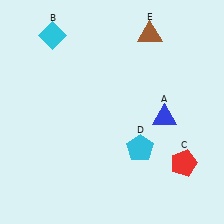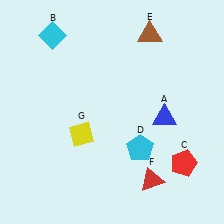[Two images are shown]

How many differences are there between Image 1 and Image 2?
There are 2 differences between the two images.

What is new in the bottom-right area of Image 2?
A red triangle (F) was added in the bottom-right area of Image 2.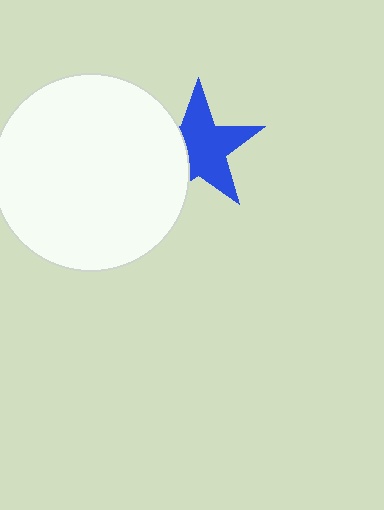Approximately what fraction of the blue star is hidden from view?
Roughly 32% of the blue star is hidden behind the white circle.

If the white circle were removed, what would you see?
You would see the complete blue star.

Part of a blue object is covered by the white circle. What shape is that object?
It is a star.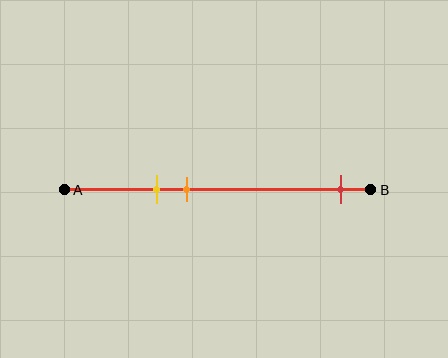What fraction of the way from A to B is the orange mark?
The orange mark is approximately 40% (0.4) of the way from A to B.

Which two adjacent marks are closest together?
The yellow and orange marks are the closest adjacent pair.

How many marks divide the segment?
There are 3 marks dividing the segment.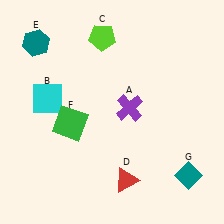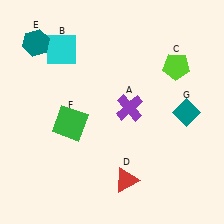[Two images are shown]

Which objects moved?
The objects that moved are: the cyan square (B), the lime pentagon (C), the teal diamond (G).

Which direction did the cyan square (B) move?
The cyan square (B) moved up.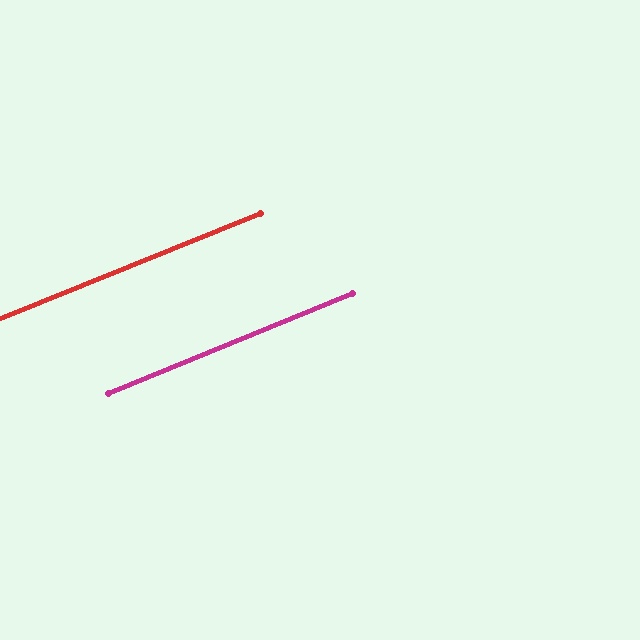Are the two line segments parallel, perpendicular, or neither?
Parallel — their directions differ by only 0.3°.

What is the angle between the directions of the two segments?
Approximately 0 degrees.